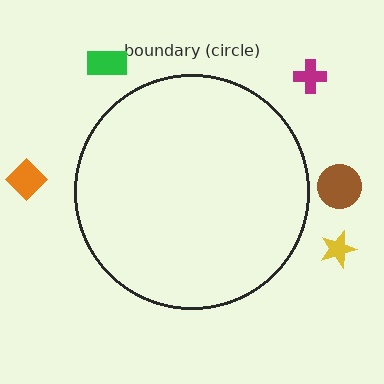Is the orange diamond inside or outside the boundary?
Outside.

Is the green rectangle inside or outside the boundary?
Outside.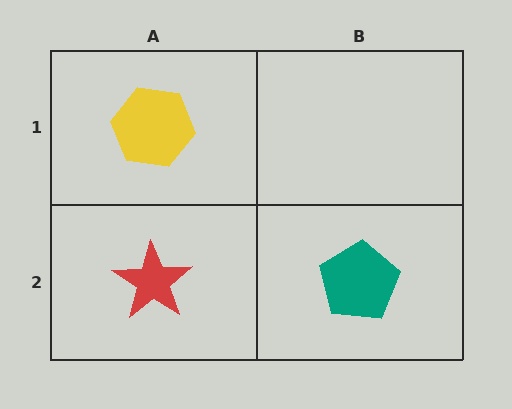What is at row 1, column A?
A yellow hexagon.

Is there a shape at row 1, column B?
No, that cell is empty.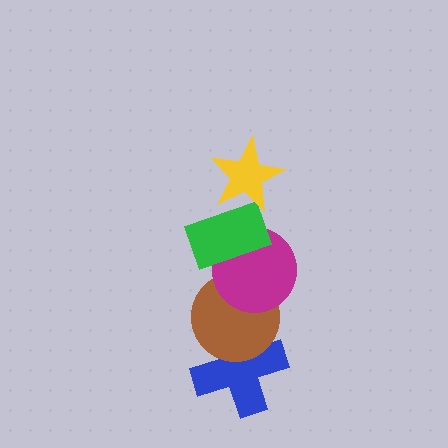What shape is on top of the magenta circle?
The green rectangle is on top of the magenta circle.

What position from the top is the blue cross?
The blue cross is 5th from the top.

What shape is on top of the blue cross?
The brown circle is on top of the blue cross.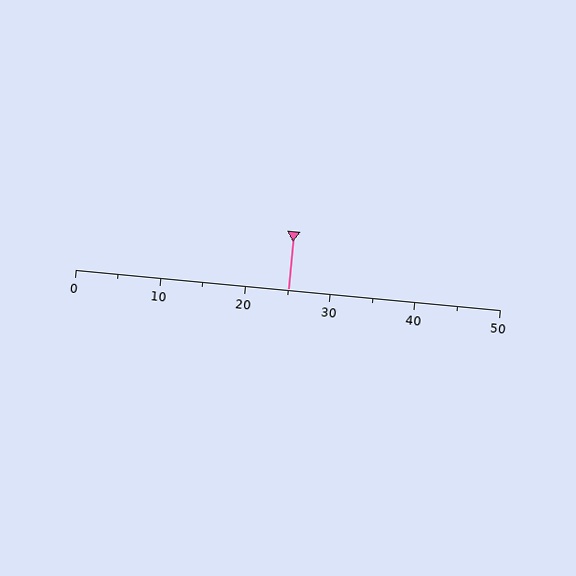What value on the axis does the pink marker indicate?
The marker indicates approximately 25.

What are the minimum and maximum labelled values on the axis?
The axis runs from 0 to 50.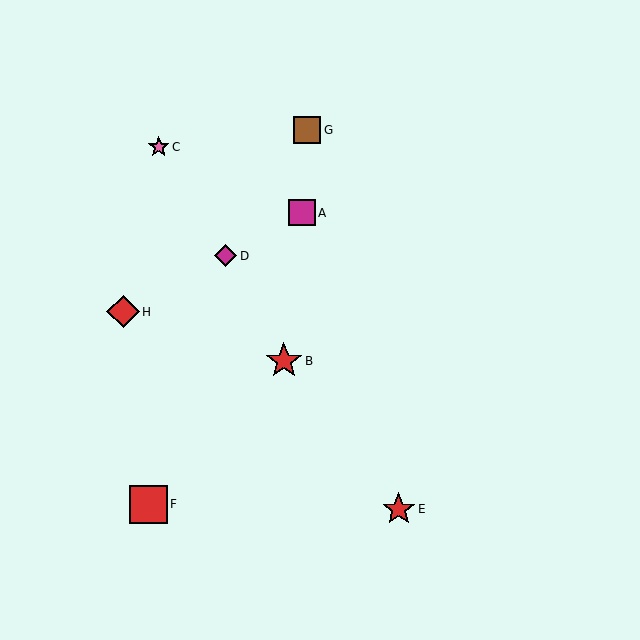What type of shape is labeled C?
Shape C is a pink star.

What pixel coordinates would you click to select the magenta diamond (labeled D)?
Click at (226, 256) to select the magenta diamond D.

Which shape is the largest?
The red square (labeled F) is the largest.